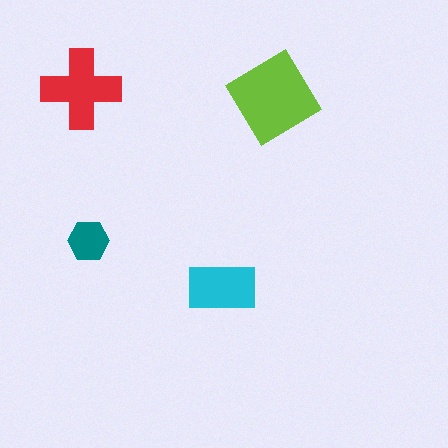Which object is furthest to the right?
The lime diamond is rightmost.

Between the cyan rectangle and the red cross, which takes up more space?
The red cross.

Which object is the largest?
The lime diamond.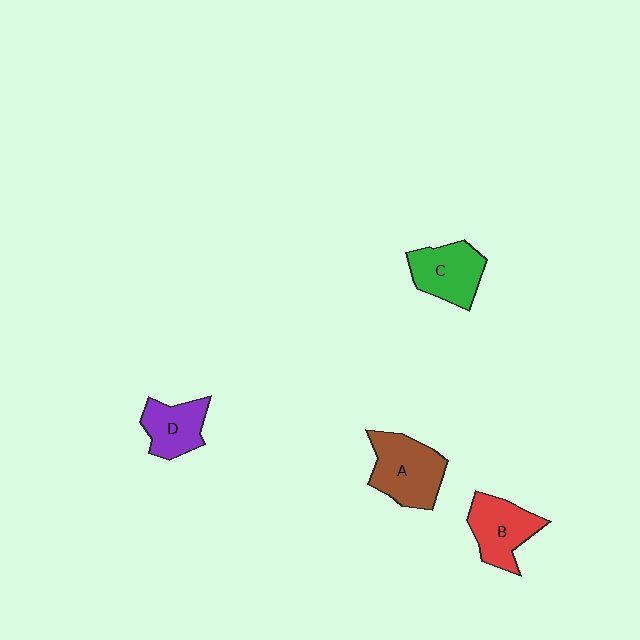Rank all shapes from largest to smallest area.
From largest to smallest: A (brown), B (red), C (green), D (purple).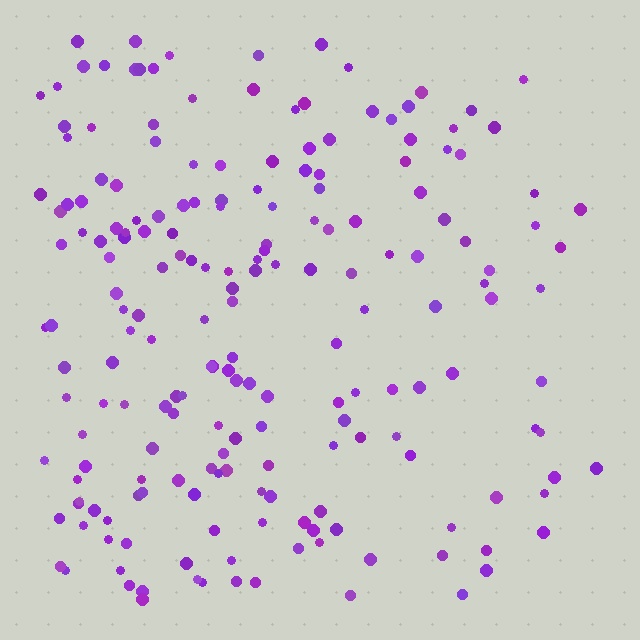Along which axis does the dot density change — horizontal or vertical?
Horizontal.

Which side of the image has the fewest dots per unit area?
The right.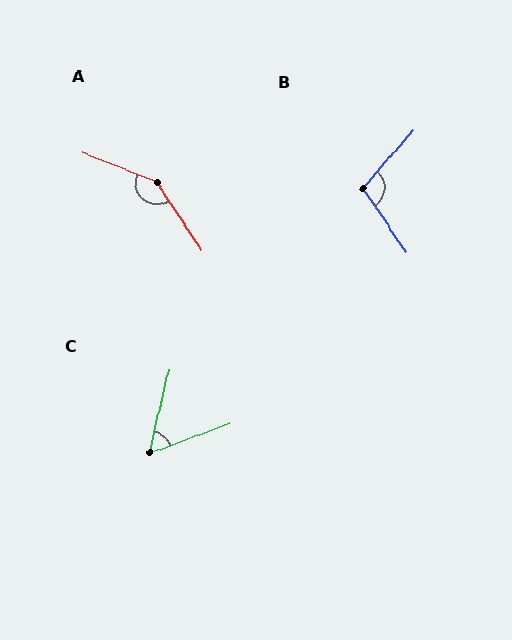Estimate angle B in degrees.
Approximately 105 degrees.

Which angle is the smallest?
C, at approximately 57 degrees.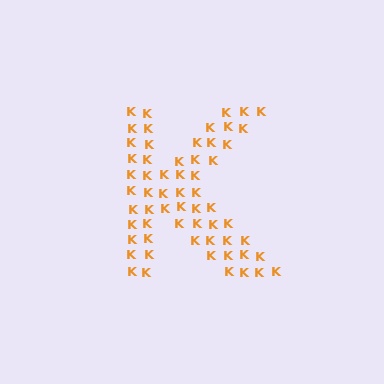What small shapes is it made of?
It is made of small letter K's.